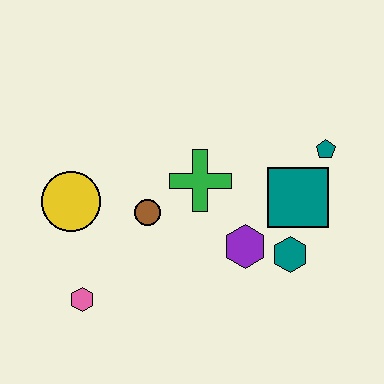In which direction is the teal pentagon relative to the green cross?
The teal pentagon is to the right of the green cross.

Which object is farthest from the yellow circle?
The teal pentagon is farthest from the yellow circle.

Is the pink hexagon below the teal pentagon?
Yes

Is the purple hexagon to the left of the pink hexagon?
No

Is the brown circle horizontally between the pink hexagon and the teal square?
Yes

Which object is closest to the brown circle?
The green cross is closest to the brown circle.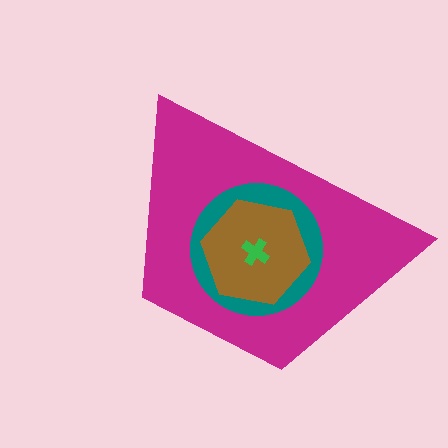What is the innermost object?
The green cross.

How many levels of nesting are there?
4.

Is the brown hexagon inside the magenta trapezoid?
Yes.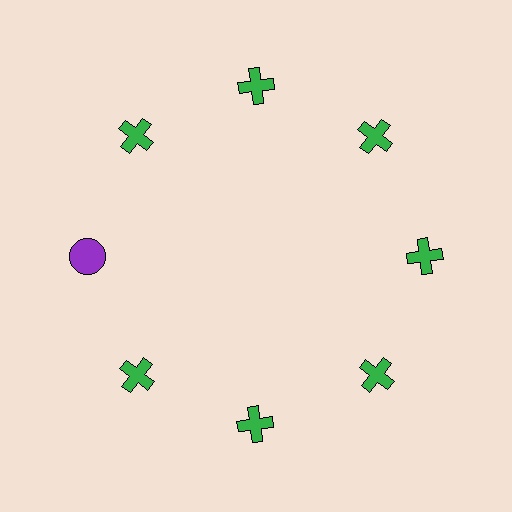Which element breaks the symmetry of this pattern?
The purple circle at roughly the 9 o'clock position breaks the symmetry. All other shapes are green crosses.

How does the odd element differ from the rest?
It differs in both color (purple instead of green) and shape (circle instead of cross).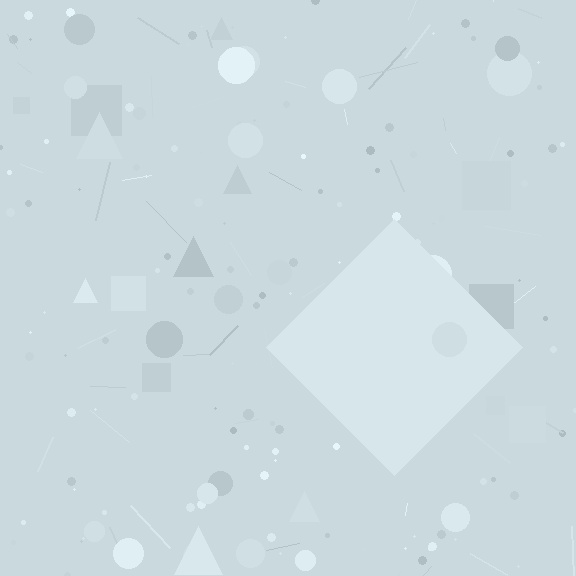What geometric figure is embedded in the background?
A diamond is embedded in the background.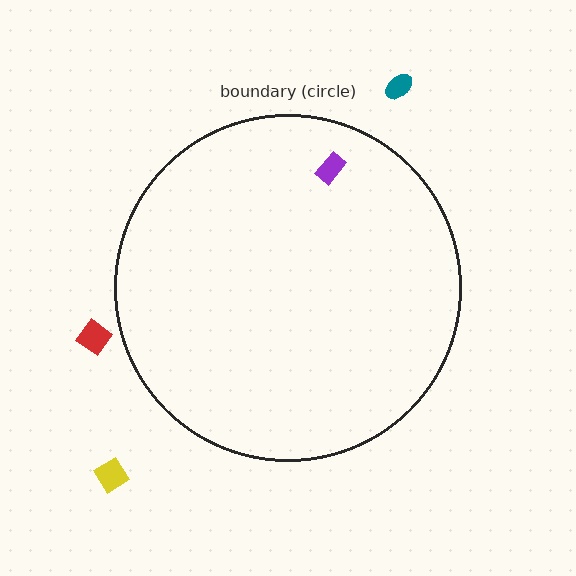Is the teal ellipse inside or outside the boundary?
Outside.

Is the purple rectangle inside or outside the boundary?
Inside.